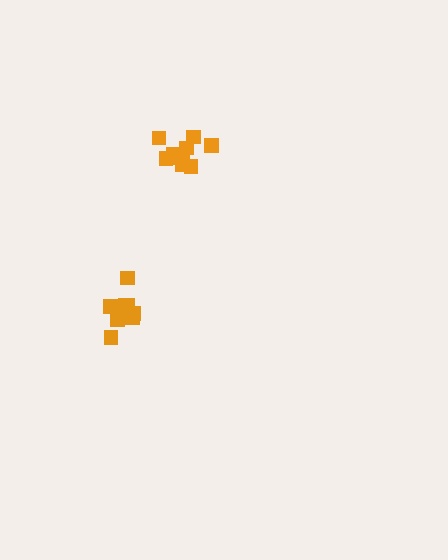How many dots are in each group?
Group 1: 11 dots, Group 2: 10 dots (21 total).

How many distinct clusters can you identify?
There are 2 distinct clusters.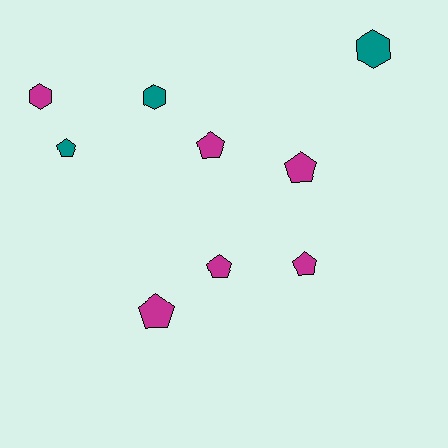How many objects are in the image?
There are 9 objects.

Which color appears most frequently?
Magenta, with 6 objects.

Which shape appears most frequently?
Pentagon, with 6 objects.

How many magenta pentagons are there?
There are 5 magenta pentagons.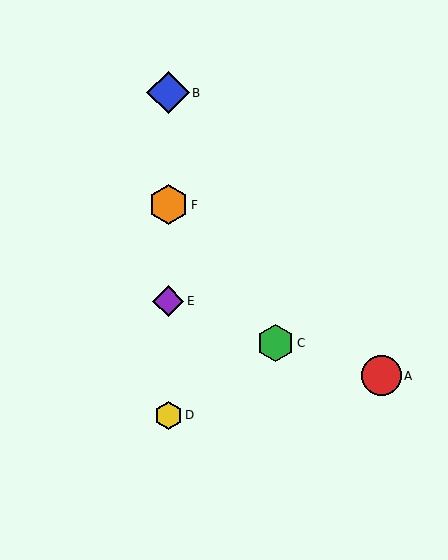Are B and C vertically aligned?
No, B is at x≈168 and C is at x≈276.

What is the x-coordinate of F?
Object F is at x≈168.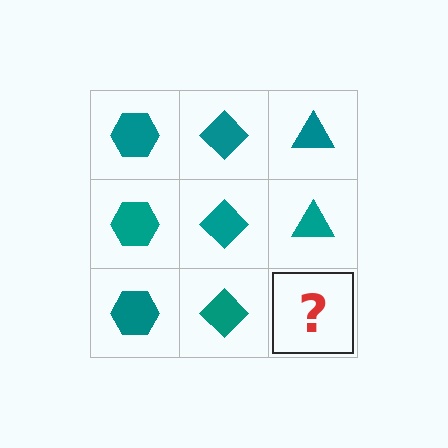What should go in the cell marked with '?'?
The missing cell should contain a teal triangle.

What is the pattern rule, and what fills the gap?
The rule is that each column has a consistent shape. The gap should be filled with a teal triangle.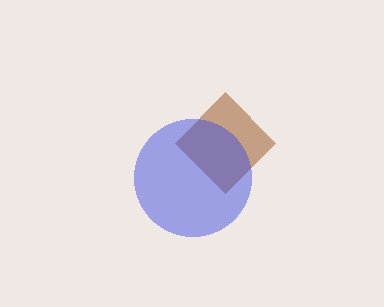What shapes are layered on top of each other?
The layered shapes are: a brown diamond, a blue circle.